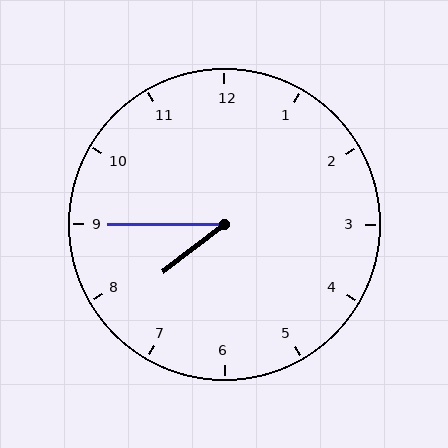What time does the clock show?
7:45.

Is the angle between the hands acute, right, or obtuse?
It is acute.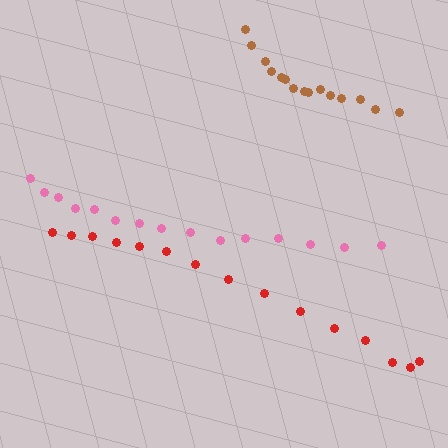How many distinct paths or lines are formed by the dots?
There are 3 distinct paths.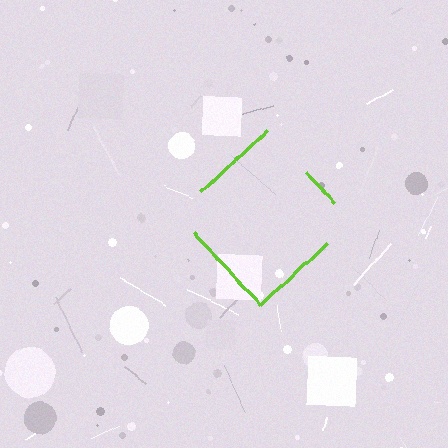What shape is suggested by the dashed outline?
The dashed outline suggests a diamond.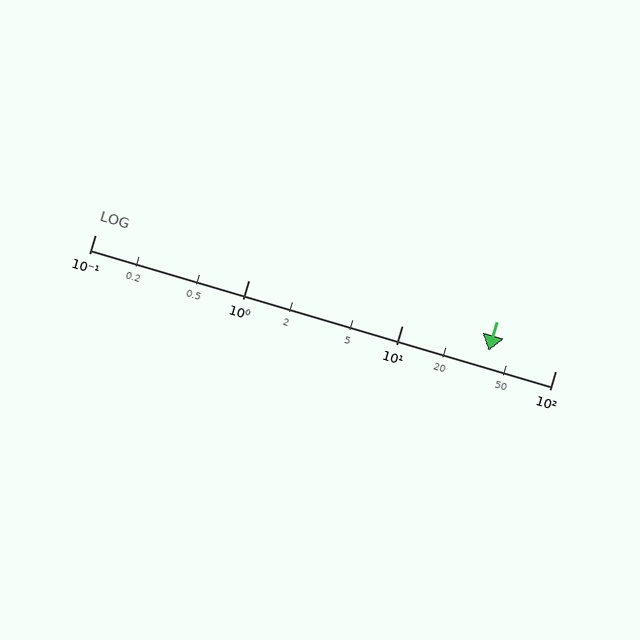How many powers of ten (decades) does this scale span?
The scale spans 3 decades, from 0.1 to 100.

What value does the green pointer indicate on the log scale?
The pointer indicates approximately 37.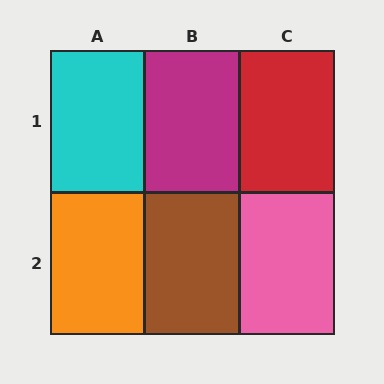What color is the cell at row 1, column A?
Cyan.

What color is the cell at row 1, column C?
Red.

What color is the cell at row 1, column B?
Magenta.